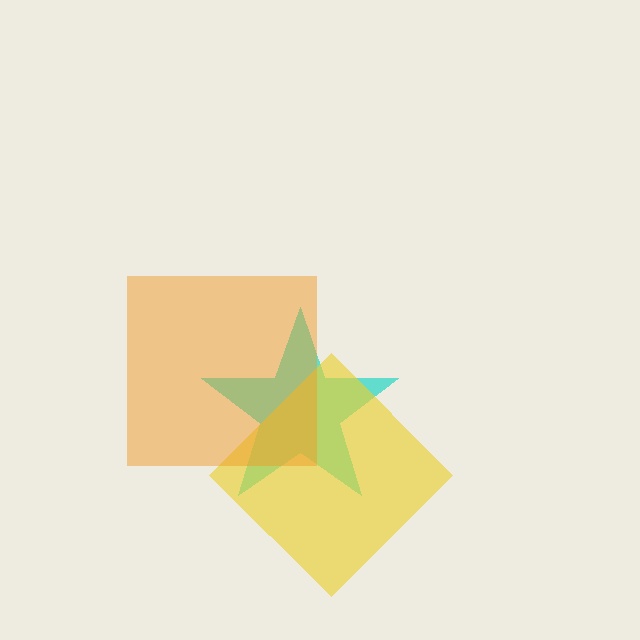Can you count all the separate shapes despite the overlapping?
Yes, there are 3 separate shapes.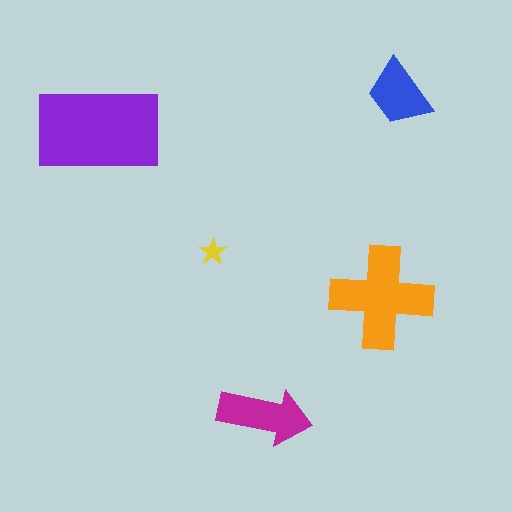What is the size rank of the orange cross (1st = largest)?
2nd.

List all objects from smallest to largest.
The yellow star, the blue trapezoid, the magenta arrow, the orange cross, the purple rectangle.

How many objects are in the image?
There are 5 objects in the image.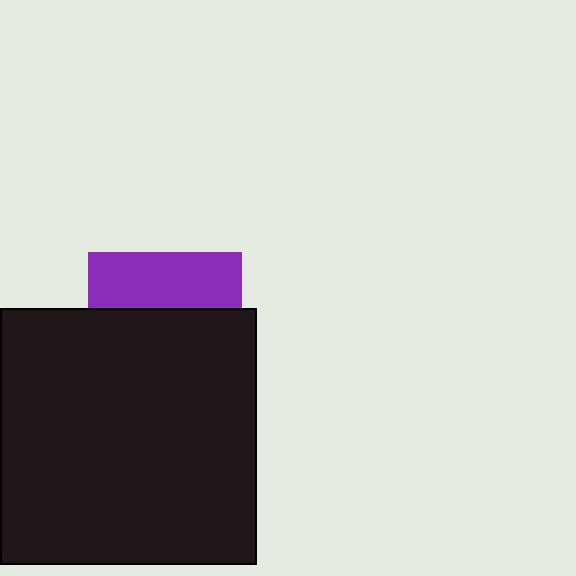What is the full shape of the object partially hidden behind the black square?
The partially hidden object is a purple square.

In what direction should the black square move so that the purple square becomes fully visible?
The black square should move down. That is the shortest direction to clear the overlap and leave the purple square fully visible.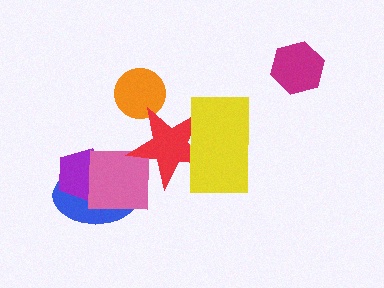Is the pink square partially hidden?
Yes, it is partially covered by another shape.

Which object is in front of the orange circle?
The red star is in front of the orange circle.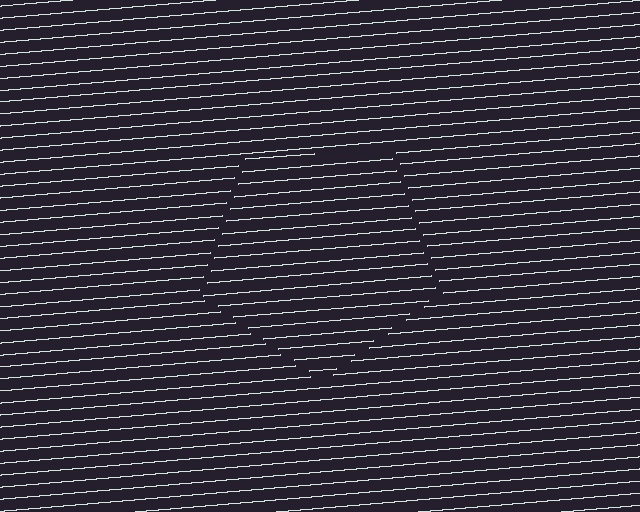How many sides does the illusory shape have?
5 sides — the line-ends trace a pentagon.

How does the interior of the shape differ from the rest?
The interior of the shape contains the same grating, shifted by half a period — the contour is defined by the phase discontinuity where line-ends from the inner and outer gratings abut.